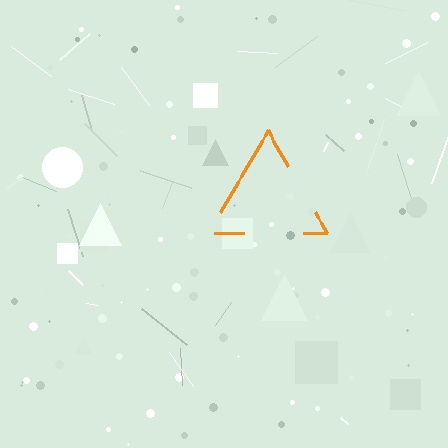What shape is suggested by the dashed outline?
The dashed outline suggests a triangle.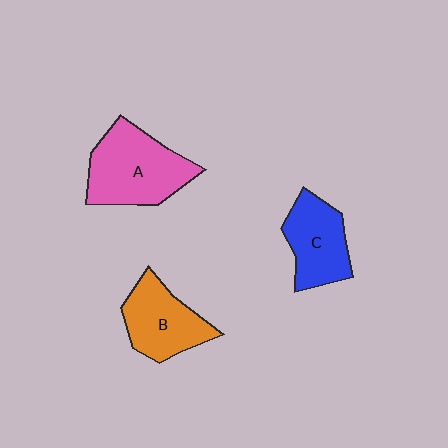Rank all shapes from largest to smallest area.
From largest to smallest: A (pink), B (orange), C (blue).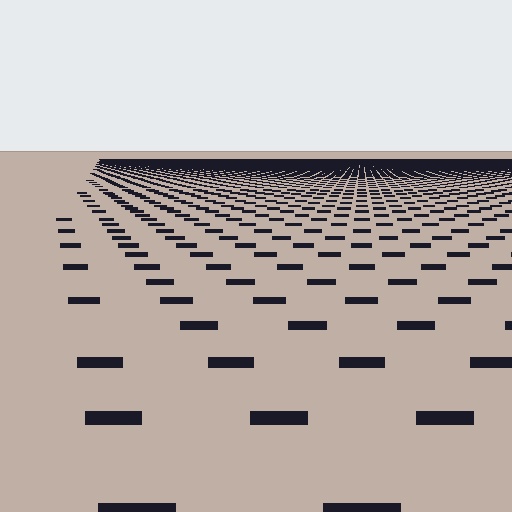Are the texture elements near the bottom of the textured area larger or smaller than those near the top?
Larger. Near the bottom, elements are closer to the viewer and appear at a bigger on-screen size.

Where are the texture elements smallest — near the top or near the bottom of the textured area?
Near the top.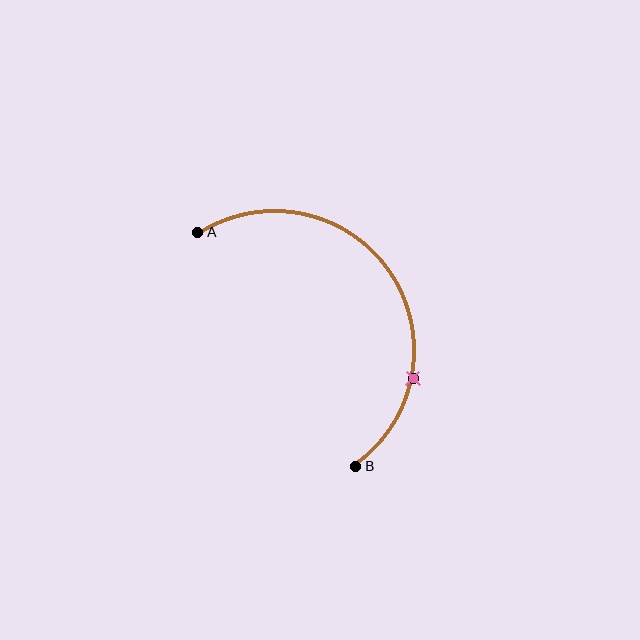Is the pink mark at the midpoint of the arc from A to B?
No. The pink mark lies on the arc but is closer to endpoint B. The arc midpoint would be at the point on the curve equidistant along the arc from both A and B.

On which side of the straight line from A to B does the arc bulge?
The arc bulges above and to the right of the straight line connecting A and B.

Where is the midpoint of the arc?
The arc midpoint is the point on the curve farthest from the straight line joining A and B. It sits above and to the right of that line.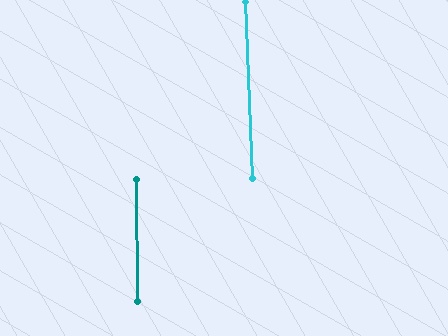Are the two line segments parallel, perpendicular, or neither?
Parallel — their directions differ by only 1.7°.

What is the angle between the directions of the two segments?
Approximately 2 degrees.